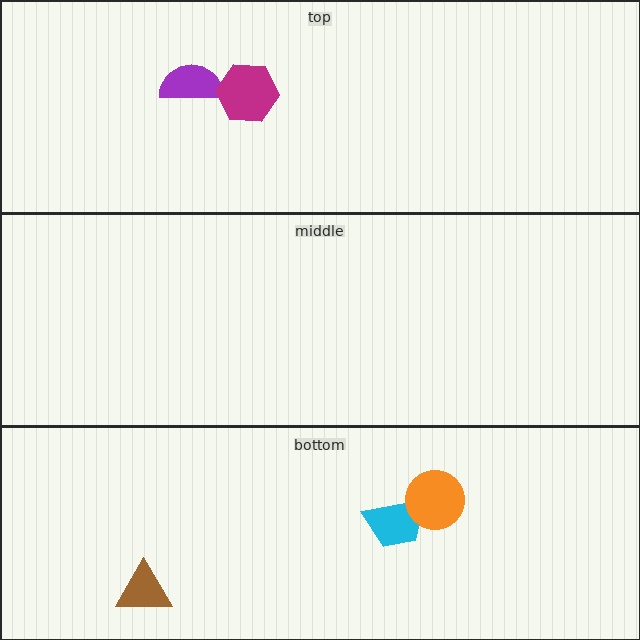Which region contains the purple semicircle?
The top region.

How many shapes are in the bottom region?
3.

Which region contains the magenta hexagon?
The top region.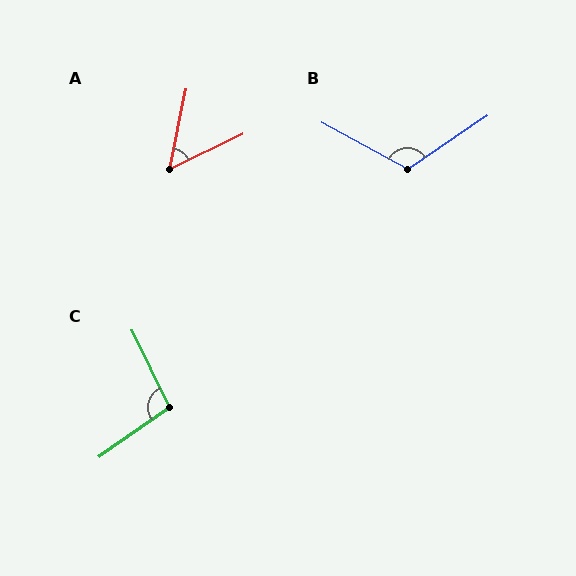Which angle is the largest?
B, at approximately 117 degrees.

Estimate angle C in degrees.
Approximately 99 degrees.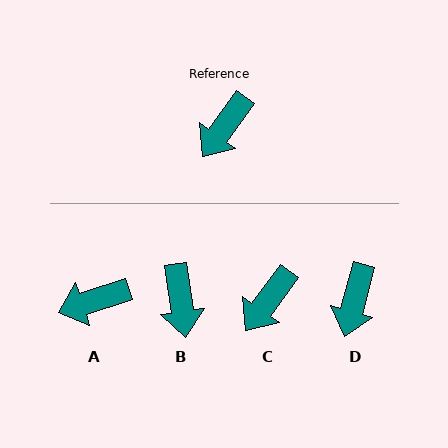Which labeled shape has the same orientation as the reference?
C.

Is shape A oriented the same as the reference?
No, it is off by about 36 degrees.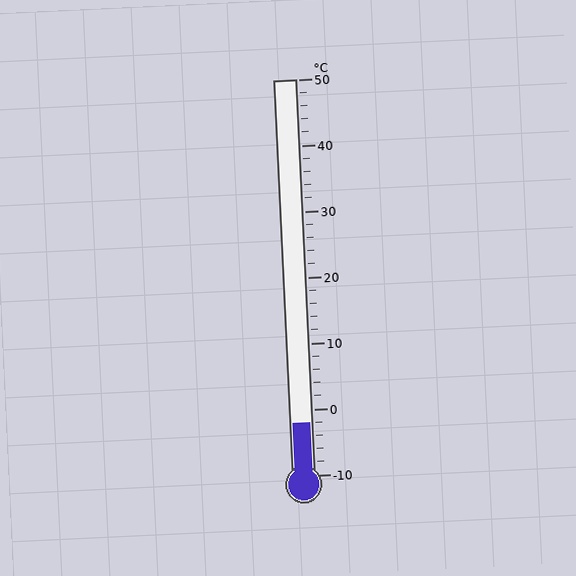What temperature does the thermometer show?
The thermometer shows approximately -2°C.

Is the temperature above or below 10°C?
The temperature is below 10°C.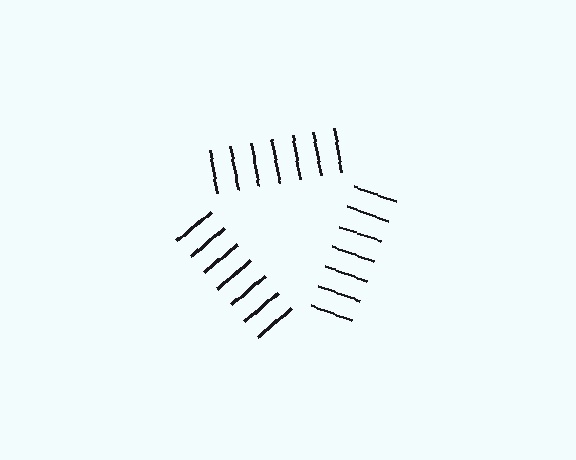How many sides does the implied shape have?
3 sides — the line-ends trace a triangle.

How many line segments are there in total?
21 — 7 along each of the 3 edges.